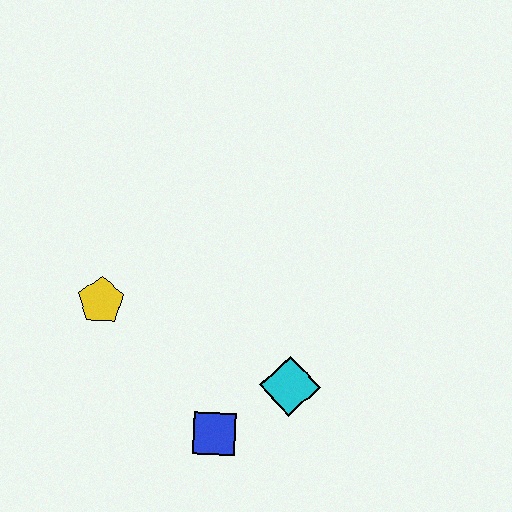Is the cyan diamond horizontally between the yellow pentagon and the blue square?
No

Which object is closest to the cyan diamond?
The blue square is closest to the cyan diamond.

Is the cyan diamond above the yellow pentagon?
No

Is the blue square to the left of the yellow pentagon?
No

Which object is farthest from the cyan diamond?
The yellow pentagon is farthest from the cyan diamond.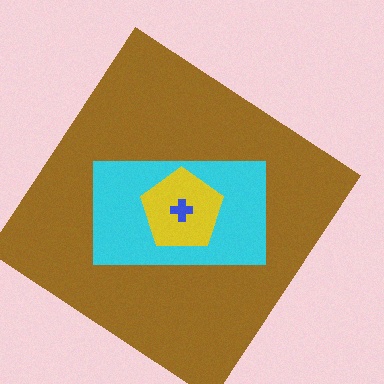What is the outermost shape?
The brown diamond.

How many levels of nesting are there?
4.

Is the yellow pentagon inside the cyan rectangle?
Yes.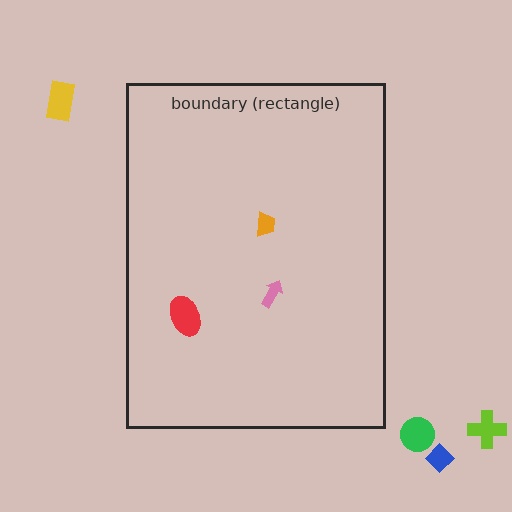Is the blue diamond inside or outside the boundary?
Outside.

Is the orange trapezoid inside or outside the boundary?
Inside.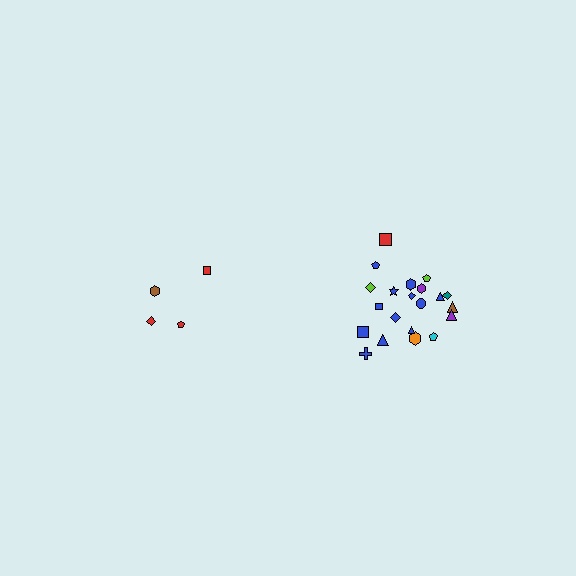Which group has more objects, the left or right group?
The right group.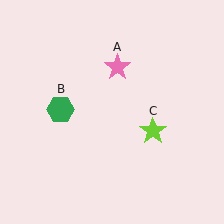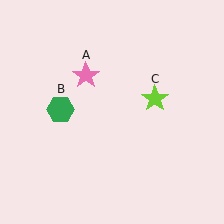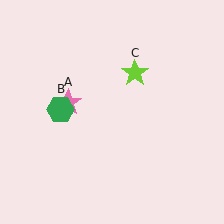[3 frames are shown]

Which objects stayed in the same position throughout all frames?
Green hexagon (object B) remained stationary.